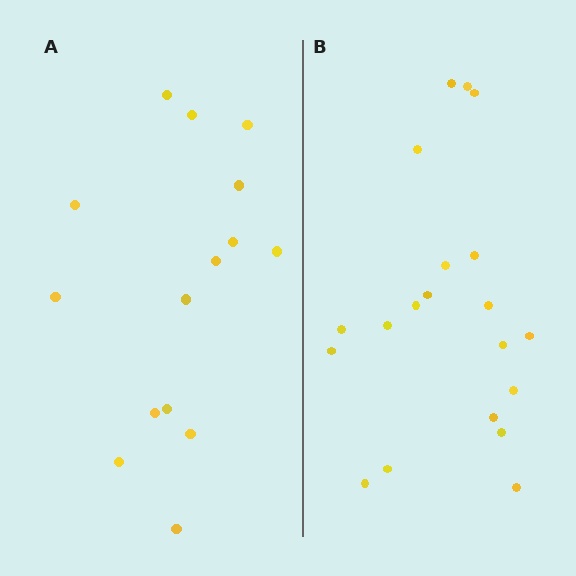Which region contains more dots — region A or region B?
Region B (the right region) has more dots.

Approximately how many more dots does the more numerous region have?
Region B has about 5 more dots than region A.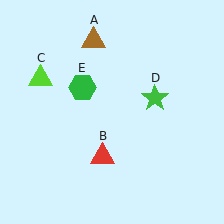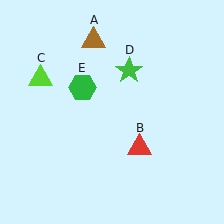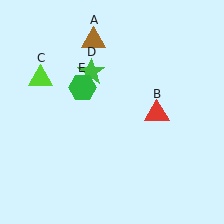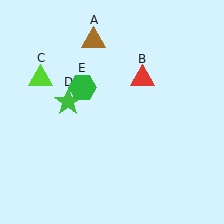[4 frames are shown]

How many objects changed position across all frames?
2 objects changed position: red triangle (object B), green star (object D).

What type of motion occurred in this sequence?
The red triangle (object B), green star (object D) rotated counterclockwise around the center of the scene.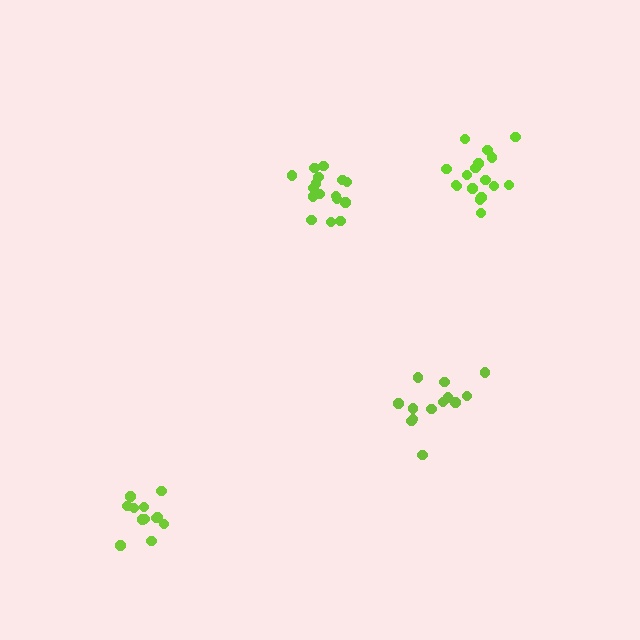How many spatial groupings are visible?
There are 4 spatial groupings.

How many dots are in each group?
Group 1: 16 dots, Group 2: 13 dots, Group 3: 17 dots, Group 4: 12 dots (58 total).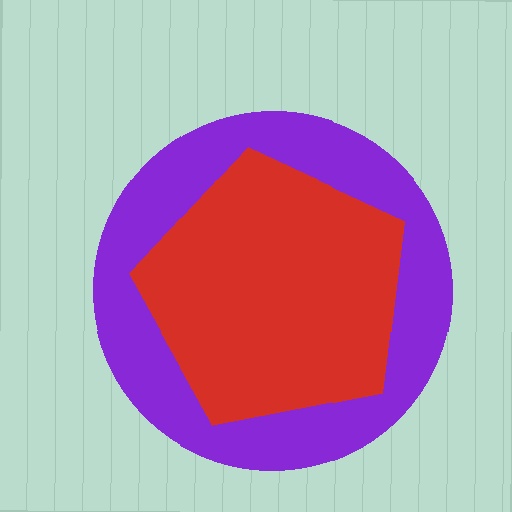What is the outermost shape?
The purple circle.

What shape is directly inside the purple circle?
The red pentagon.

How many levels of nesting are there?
2.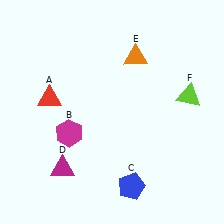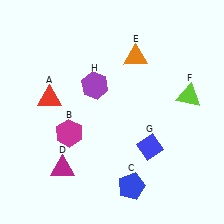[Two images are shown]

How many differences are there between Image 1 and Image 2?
There are 2 differences between the two images.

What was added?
A blue diamond (G), a purple hexagon (H) were added in Image 2.